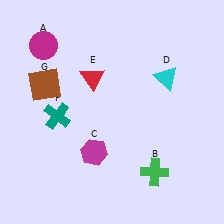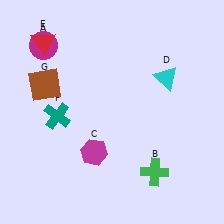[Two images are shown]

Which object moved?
The red triangle (E) moved left.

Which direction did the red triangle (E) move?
The red triangle (E) moved left.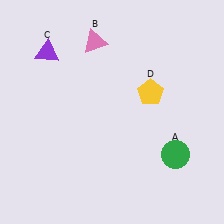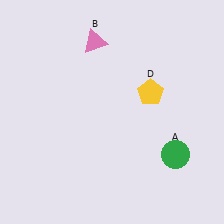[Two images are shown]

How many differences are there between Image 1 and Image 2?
There is 1 difference between the two images.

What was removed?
The purple triangle (C) was removed in Image 2.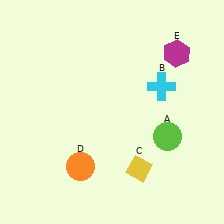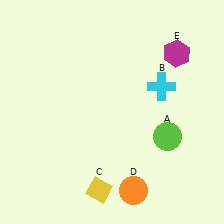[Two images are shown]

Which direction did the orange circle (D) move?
The orange circle (D) moved right.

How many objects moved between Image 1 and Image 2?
2 objects moved between the two images.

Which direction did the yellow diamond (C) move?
The yellow diamond (C) moved left.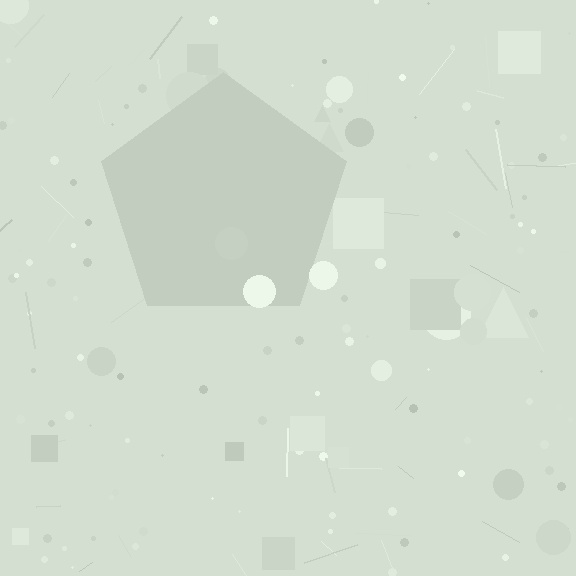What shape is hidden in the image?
A pentagon is hidden in the image.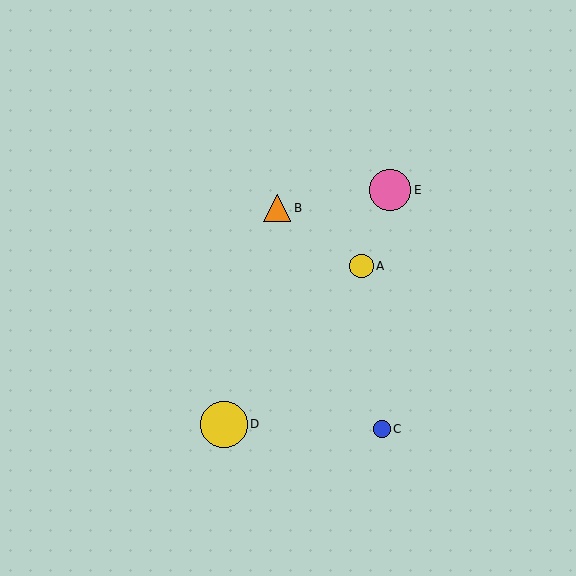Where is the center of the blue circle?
The center of the blue circle is at (382, 429).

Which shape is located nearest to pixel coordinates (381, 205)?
The pink circle (labeled E) at (390, 190) is nearest to that location.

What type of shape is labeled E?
Shape E is a pink circle.